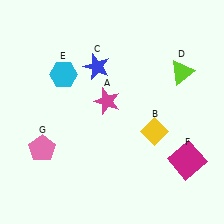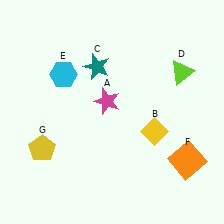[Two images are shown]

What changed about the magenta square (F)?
In Image 1, F is magenta. In Image 2, it changed to orange.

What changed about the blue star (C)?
In Image 1, C is blue. In Image 2, it changed to teal.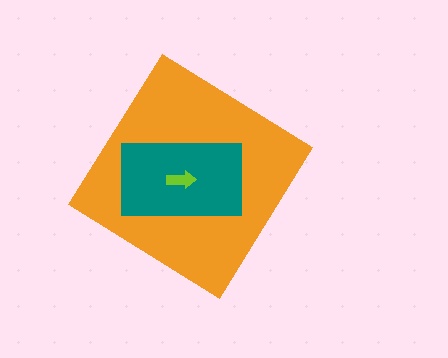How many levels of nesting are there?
3.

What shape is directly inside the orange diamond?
The teal rectangle.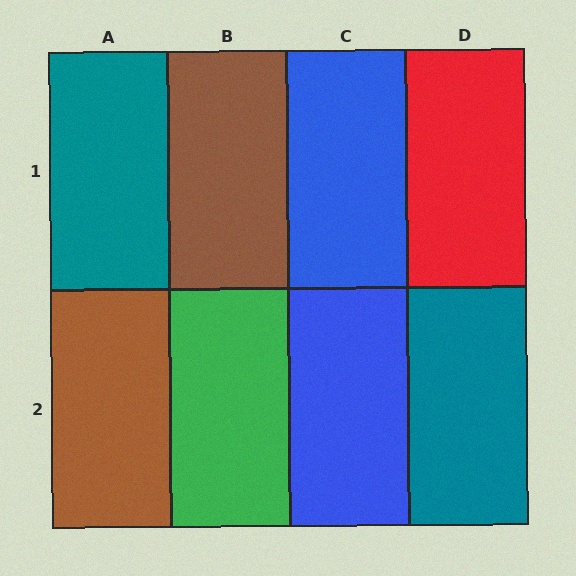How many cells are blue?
2 cells are blue.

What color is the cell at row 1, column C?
Blue.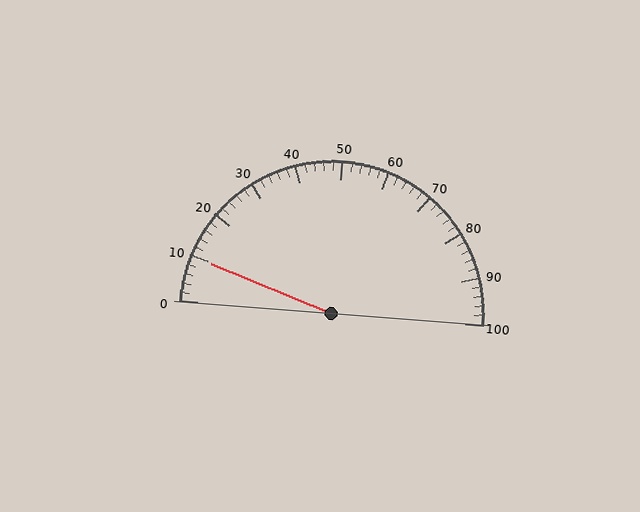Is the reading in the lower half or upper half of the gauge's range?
The reading is in the lower half of the range (0 to 100).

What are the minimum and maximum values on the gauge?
The gauge ranges from 0 to 100.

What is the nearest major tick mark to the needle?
The nearest major tick mark is 10.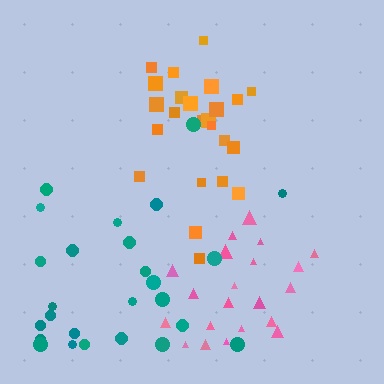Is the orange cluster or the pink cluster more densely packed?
Pink.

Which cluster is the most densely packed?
Pink.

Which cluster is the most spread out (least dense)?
Teal.